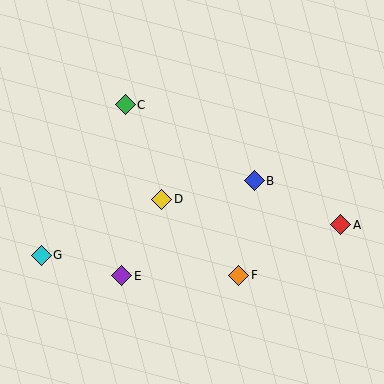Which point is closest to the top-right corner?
Point B is closest to the top-right corner.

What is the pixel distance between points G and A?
The distance between G and A is 301 pixels.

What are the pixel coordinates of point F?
Point F is at (239, 275).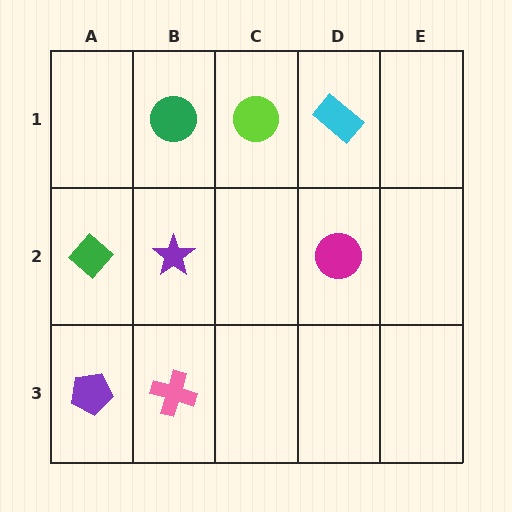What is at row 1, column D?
A cyan rectangle.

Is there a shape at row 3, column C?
No, that cell is empty.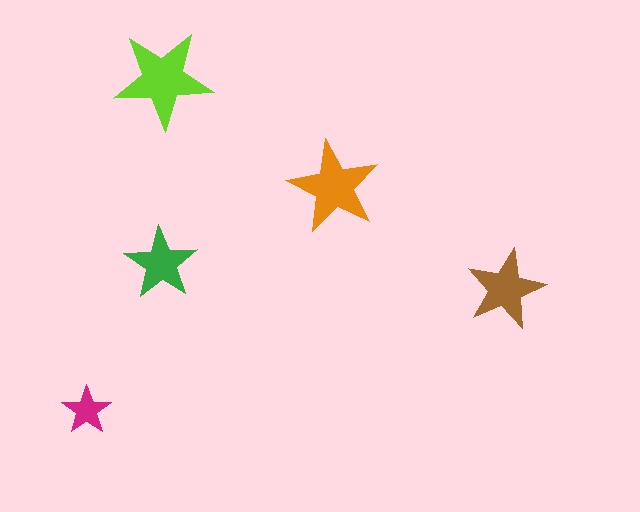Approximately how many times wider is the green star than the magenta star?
About 1.5 times wider.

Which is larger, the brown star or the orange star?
The orange one.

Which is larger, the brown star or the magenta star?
The brown one.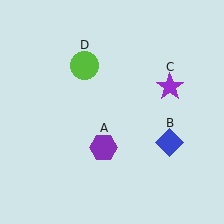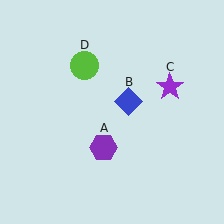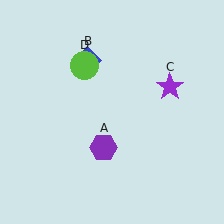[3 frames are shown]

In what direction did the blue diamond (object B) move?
The blue diamond (object B) moved up and to the left.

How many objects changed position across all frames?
1 object changed position: blue diamond (object B).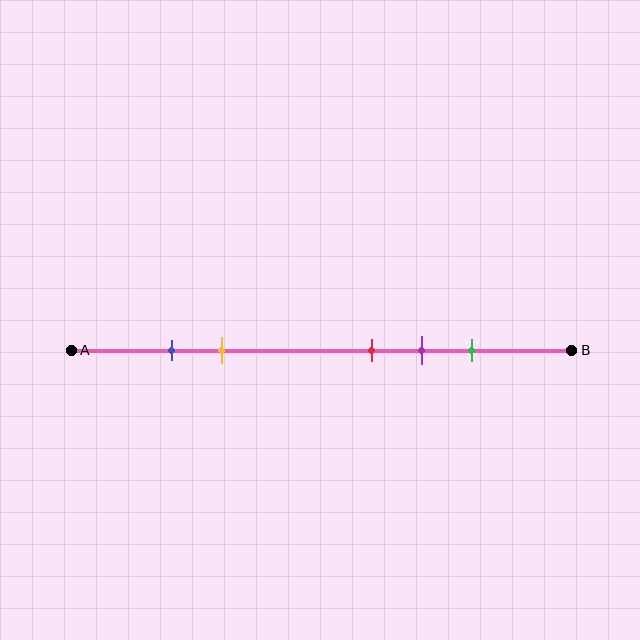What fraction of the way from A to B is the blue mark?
The blue mark is approximately 20% (0.2) of the way from A to B.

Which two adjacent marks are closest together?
The blue and yellow marks are the closest adjacent pair.